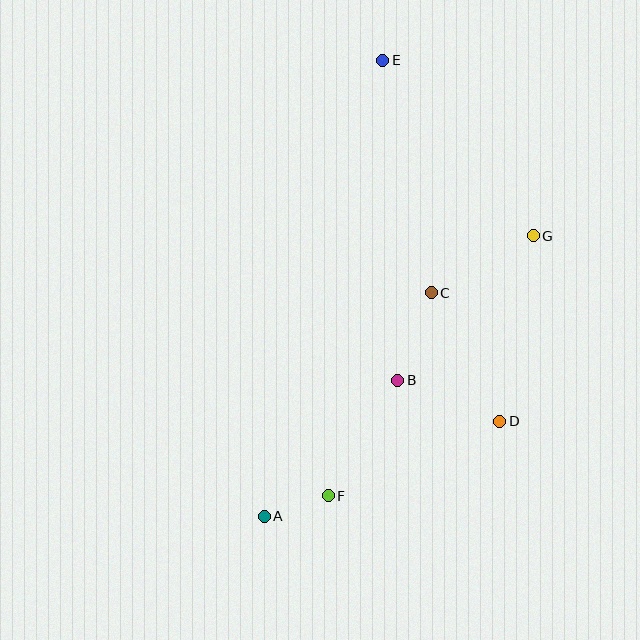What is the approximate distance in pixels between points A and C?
The distance between A and C is approximately 279 pixels.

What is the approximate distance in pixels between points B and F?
The distance between B and F is approximately 135 pixels.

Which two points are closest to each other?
Points A and F are closest to each other.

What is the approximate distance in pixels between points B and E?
The distance between B and E is approximately 321 pixels.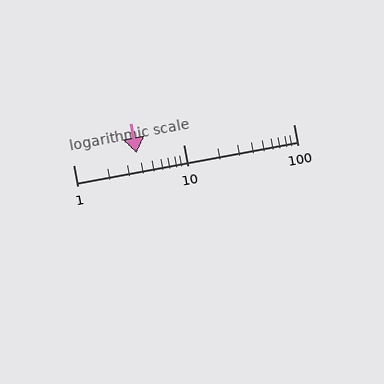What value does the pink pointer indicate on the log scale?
The pointer indicates approximately 3.8.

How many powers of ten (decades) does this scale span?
The scale spans 2 decades, from 1 to 100.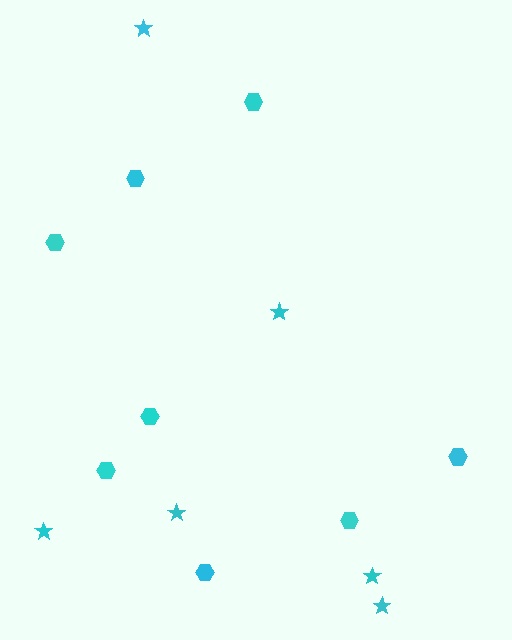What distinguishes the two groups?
There are 2 groups: one group of hexagons (8) and one group of stars (6).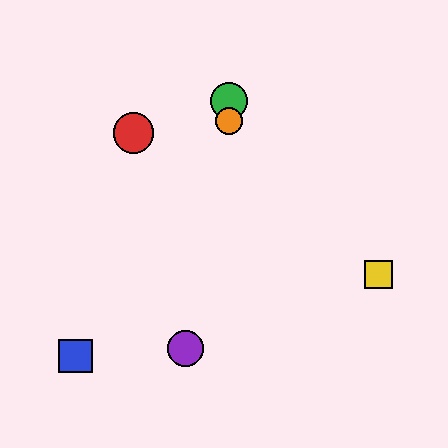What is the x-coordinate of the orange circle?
The orange circle is at x≈229.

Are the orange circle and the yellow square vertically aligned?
No, the orange circle is at x≈229 and the yellow square is at x≈379.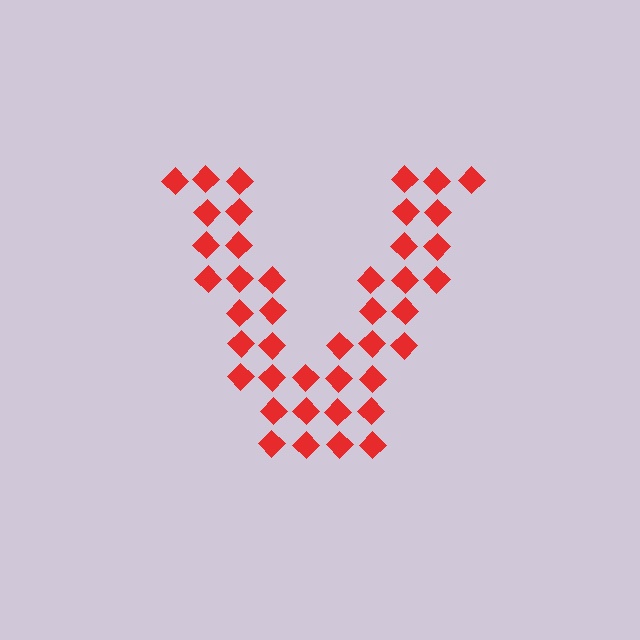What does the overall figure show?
The overall figure shows the letter V.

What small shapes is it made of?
It is made of small diamonds.